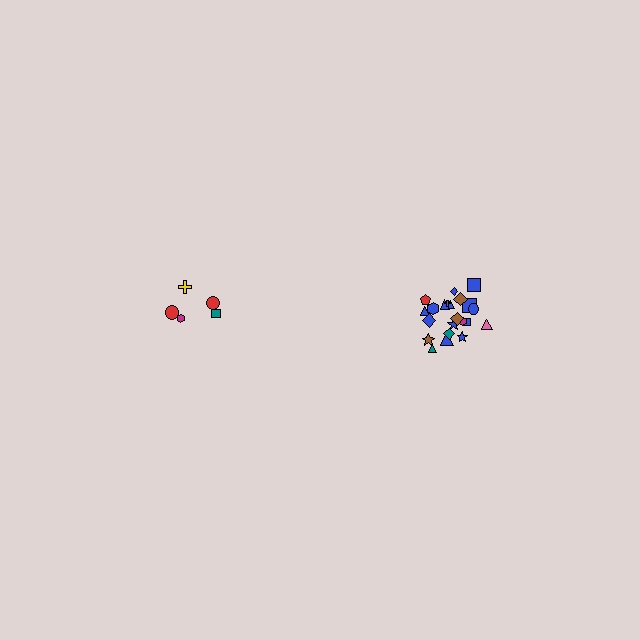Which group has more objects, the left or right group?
The right group.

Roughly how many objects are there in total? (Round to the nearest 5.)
Roughly 25 objects in total.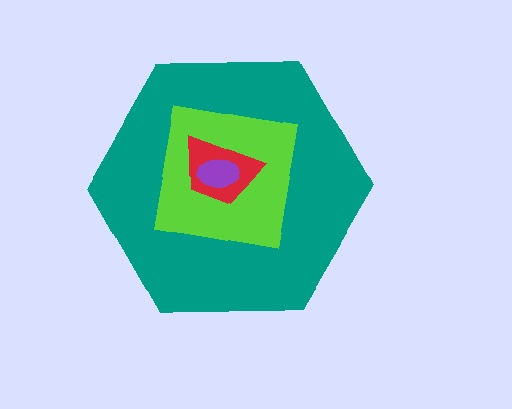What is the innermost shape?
The purple ellipse.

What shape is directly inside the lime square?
The red trapezoid.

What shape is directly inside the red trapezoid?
The purple ellipse.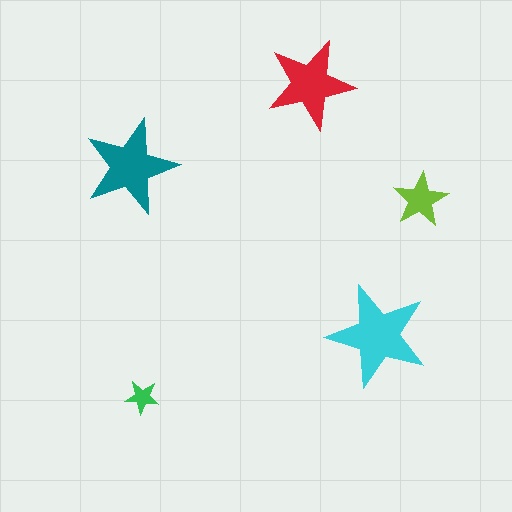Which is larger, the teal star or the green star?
The teal one.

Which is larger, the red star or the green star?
The red one.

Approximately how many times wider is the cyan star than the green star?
About 3 times wider.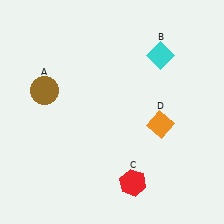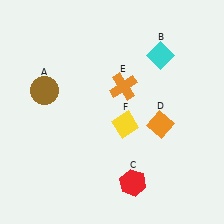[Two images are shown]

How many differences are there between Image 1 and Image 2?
There are 2 differences between the two images.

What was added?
An orange cross (E), a yellow diamond (F) were added in Image 2.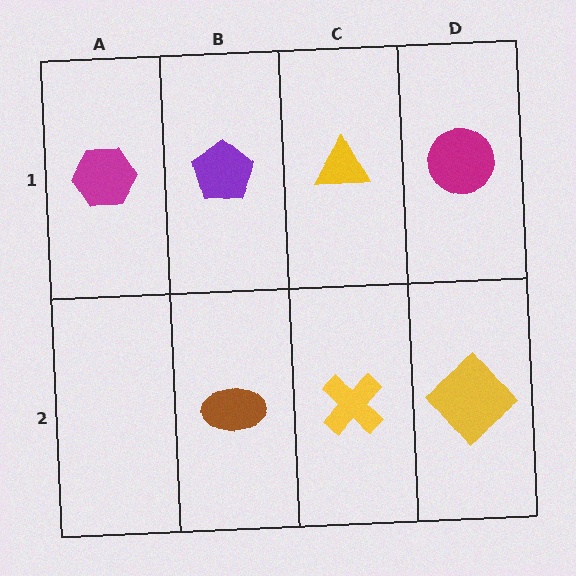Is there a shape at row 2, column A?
No, that cell is empty.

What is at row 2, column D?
A yellow diamond.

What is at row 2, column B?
A brown ellipse.